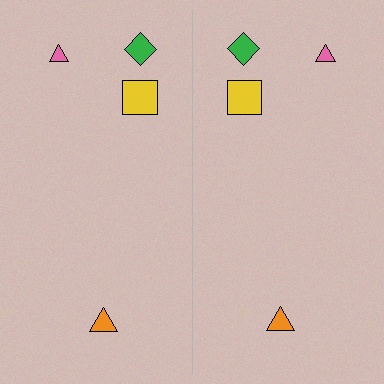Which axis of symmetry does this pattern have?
The pattern has a vertical axis of symmetry running through the center of the image.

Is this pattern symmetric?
Yes, this pattern has bilateral (reflection) symmetry.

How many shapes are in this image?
There are 8 shapes in this image.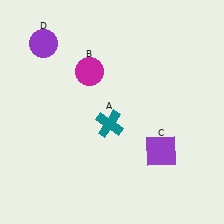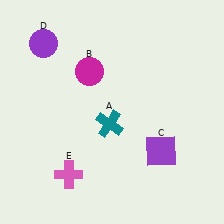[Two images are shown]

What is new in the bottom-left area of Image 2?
A pink cross (E) was added in the bottom-left area of Image 2.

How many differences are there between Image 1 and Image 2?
There is 1 difference between the two images.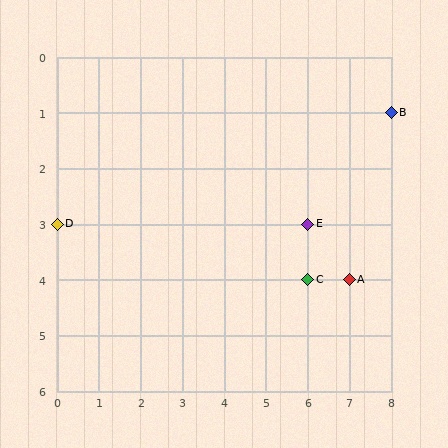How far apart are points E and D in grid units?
Points E and D are 6 columns apart.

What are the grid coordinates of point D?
Point D is at grid coordinates (0, 3).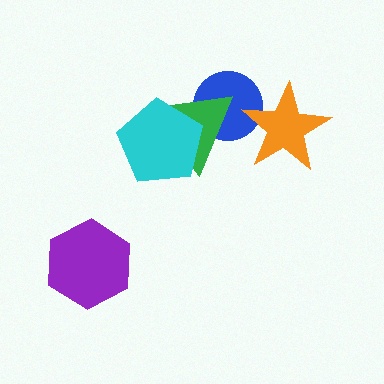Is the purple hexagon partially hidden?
No, no other shape covers it.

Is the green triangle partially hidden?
Yes, it is partially covered by another shape.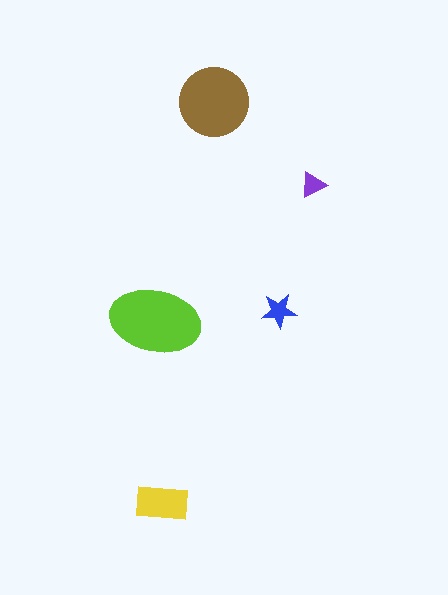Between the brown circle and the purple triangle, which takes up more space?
The brown circle.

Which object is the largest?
The lime ellipse.